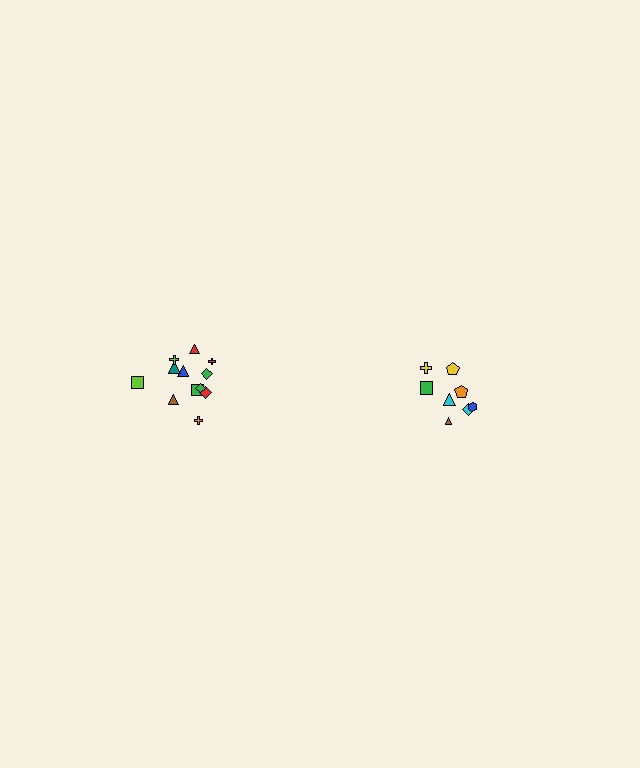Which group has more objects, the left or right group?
The left group.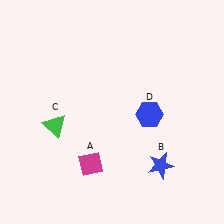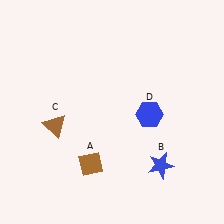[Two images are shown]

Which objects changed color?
A changed from magenta to brown. C changed from green to brown.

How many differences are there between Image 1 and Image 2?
There are 2 differences between the two images.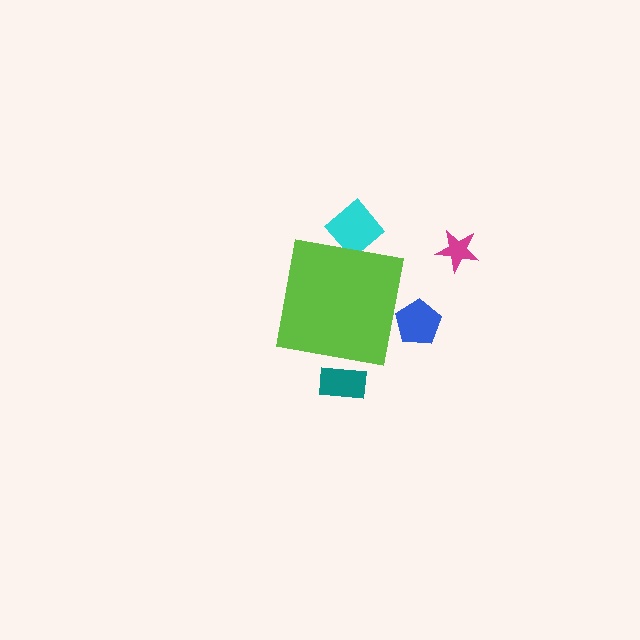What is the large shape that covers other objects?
A lime square.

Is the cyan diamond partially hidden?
Yes, the cyan diamond is partially hidden behind the lime square.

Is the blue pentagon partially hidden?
Yes, the blue pentagon is partially hidden behind the lime square.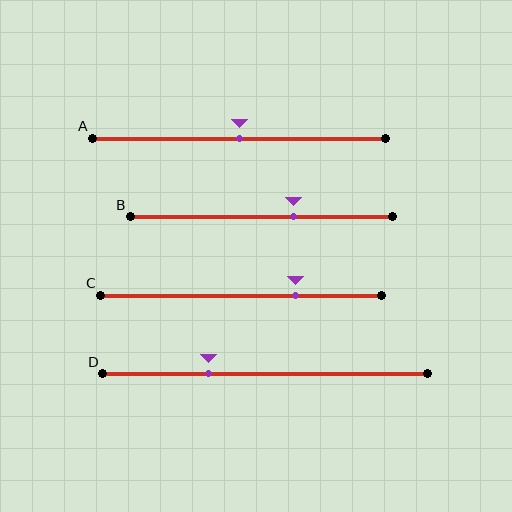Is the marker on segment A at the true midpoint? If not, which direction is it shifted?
Yes, the marker on segment A is at the true midpoint.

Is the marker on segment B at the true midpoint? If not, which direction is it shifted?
No, the marker on segment B is shifted to the right by about 12% of the segment length.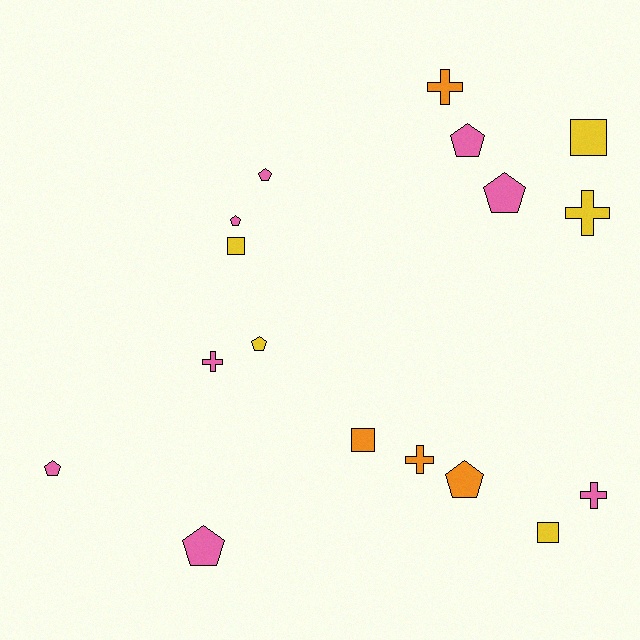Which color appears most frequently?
Pink, with 8 objects.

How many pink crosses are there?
There are 2 pink crosses.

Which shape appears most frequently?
Pentagon, with 8 objects.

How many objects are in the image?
There are 17 objects.